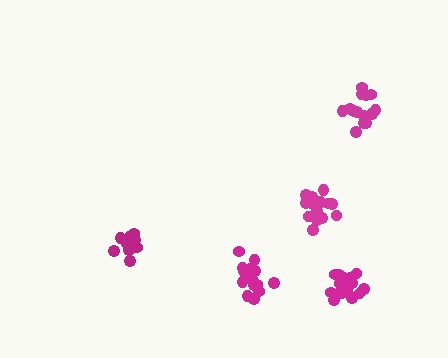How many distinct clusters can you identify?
There are 5 distinct clusters.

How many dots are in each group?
Group 1: 15 dots, Group 2: 15 dots, Group 3: 20 dots, Group 4: 18 dots, Group 5: 15 dots (83 total).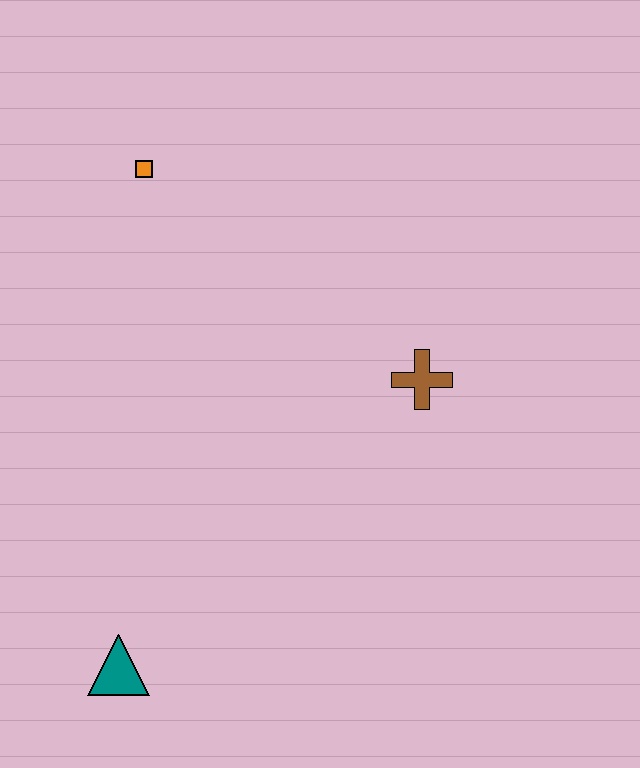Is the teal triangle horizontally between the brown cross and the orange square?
No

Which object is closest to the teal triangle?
The brown cross is closest to the teal triangle.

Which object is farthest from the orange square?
The teal triangle is farthest from the orange square.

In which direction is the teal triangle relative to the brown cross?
The teal triangle is to the left of the brown cross.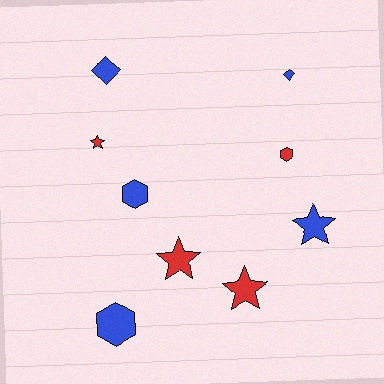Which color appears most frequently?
Blue, with 5 objects.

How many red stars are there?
There are 3 red stars.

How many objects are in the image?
There are 9 objects.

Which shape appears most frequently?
Star, with 4 objects.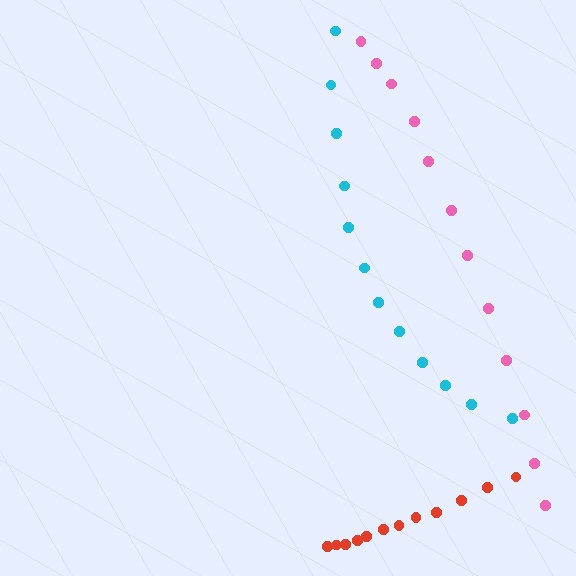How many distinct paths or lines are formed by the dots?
There are 3 distinct paths.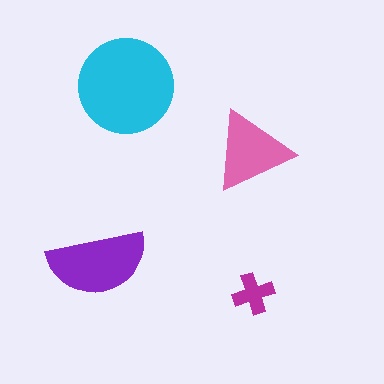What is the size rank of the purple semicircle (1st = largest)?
2nd.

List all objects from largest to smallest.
The cyan circle, the purple semicircle, the pink triangle, the magenta cross.